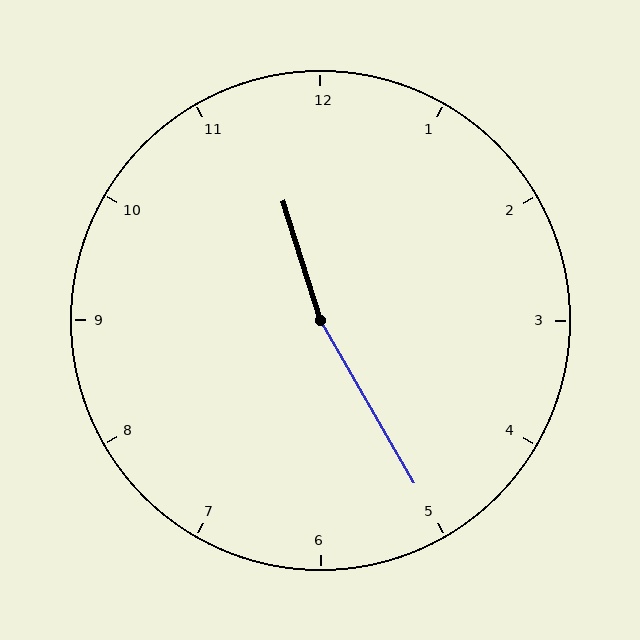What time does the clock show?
11:25.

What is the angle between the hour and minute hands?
Approximately 168 degrees.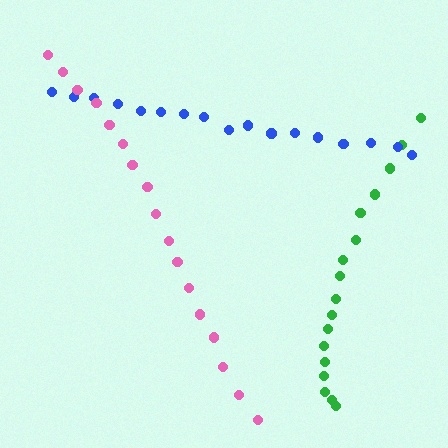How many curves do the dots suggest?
There are 3 distinct paths.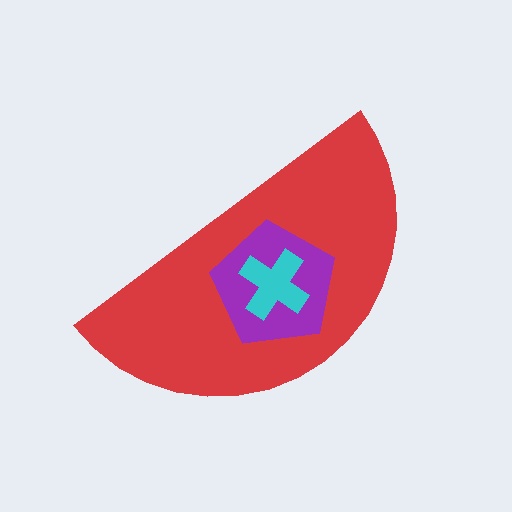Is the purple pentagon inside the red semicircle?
Yes.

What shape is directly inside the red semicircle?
The purple pentagon.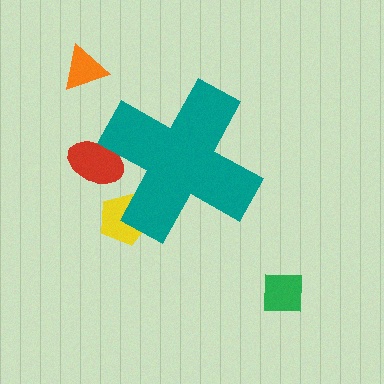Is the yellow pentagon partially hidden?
Yes, the yellow pentagon is partially hidden behind the teal cross.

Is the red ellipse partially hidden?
Yes, the red ellipse is partially hidden behind the teal cross.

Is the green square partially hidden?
No, the green square is fully visible.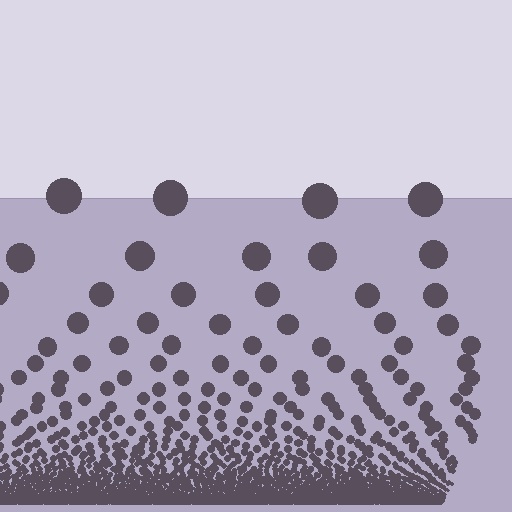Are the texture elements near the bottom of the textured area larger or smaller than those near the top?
Smaller. The gradient is inverted — elements near the bottom are smaller and denser.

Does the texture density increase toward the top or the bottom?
Density increases toward the bottom.